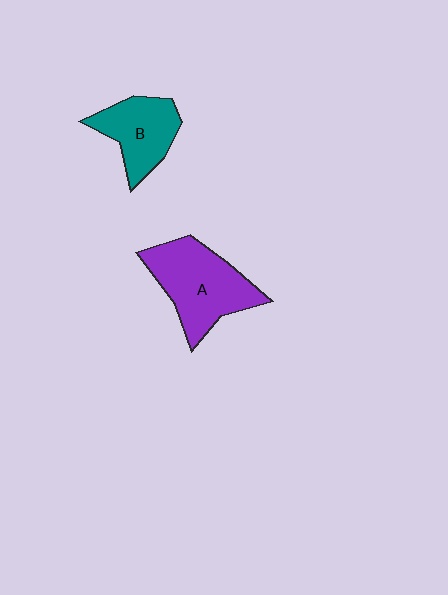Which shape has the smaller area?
Shape B (teal).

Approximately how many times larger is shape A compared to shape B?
Approximately 1.4 times.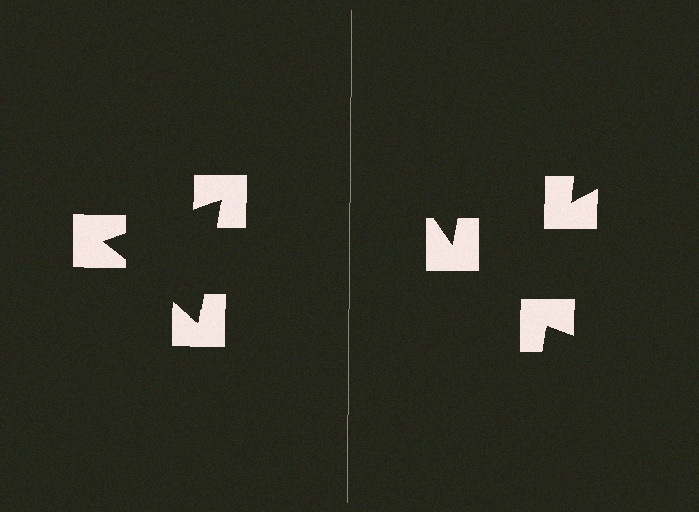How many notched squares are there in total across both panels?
6 — 3 on each side.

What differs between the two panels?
The notched squares are positioned identically on both sides; only the wedge orientations differ. On the left they align to a triangle; on the right they are misaligned.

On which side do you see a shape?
An illusory triangle appears on the left side. On the right side the wedge cuts are rotated, so no coherent shape forms.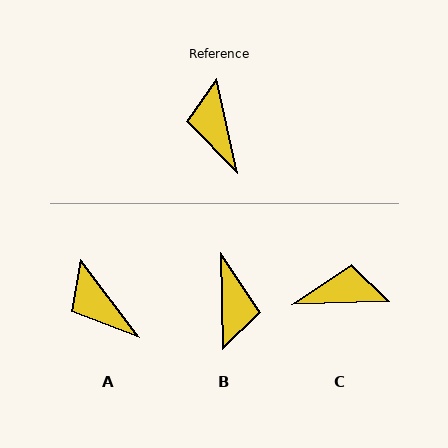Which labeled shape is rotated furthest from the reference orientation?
B, about 169 degrees away.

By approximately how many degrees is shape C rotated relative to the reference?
Approximately 100 degrees clockwise.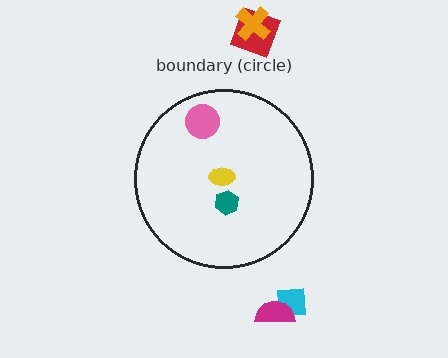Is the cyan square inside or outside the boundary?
Outside.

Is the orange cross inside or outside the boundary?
Outside.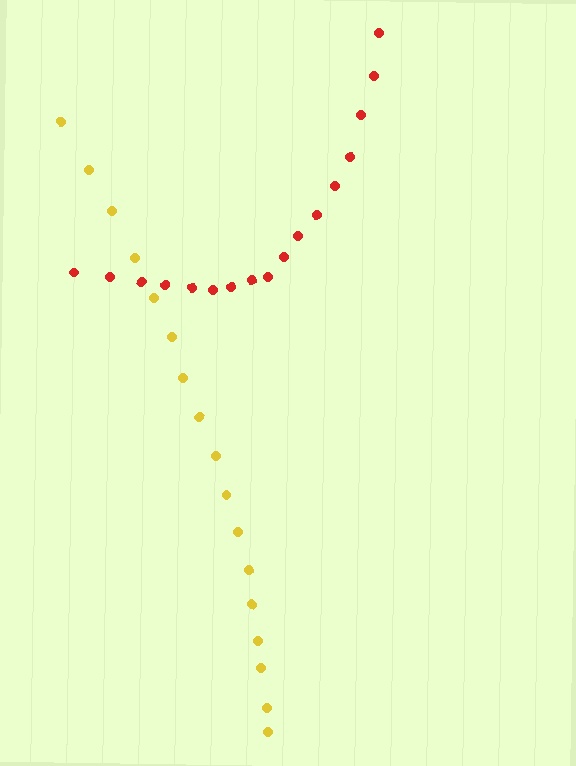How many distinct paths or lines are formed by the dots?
There are 2 distinct paths.